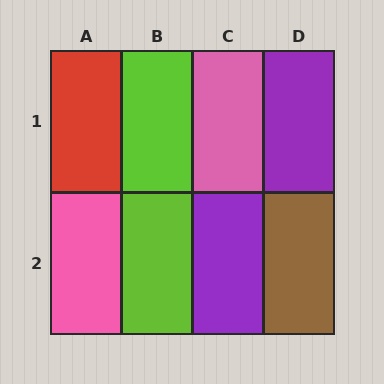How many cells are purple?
2 cells are purple.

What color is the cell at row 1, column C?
Pink.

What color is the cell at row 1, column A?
Red.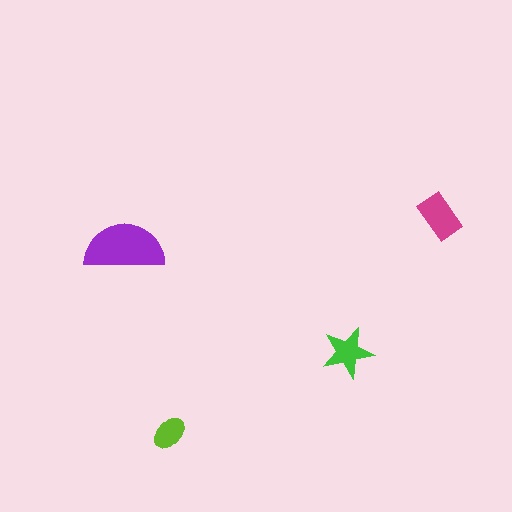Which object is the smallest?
The lime ellipse.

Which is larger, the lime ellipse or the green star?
The green star.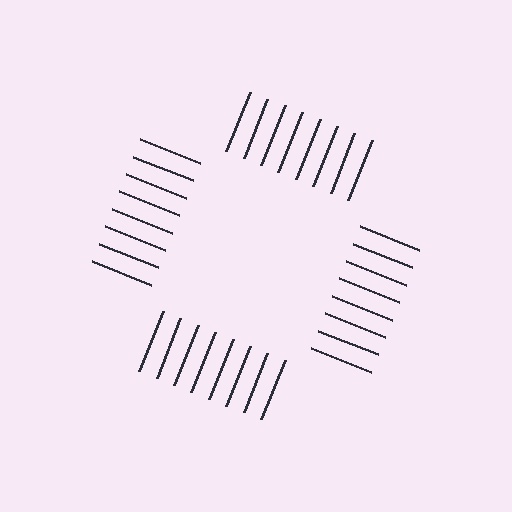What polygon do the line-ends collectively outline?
An illusory square — the line segments terminate on its edges but no continuous stroke is drawn.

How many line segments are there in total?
32 — 8 along each of the 4 edges.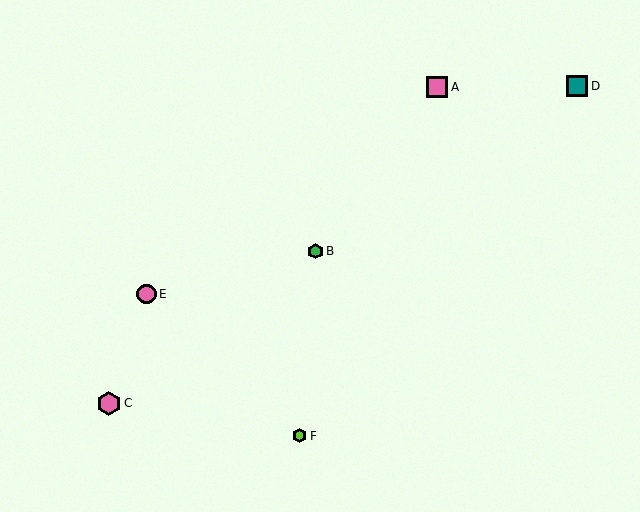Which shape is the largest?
The pink hexagon (labeled C) is the largest.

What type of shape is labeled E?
Shape E is a pink circle.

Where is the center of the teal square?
The center of the teal square is at (577, 86).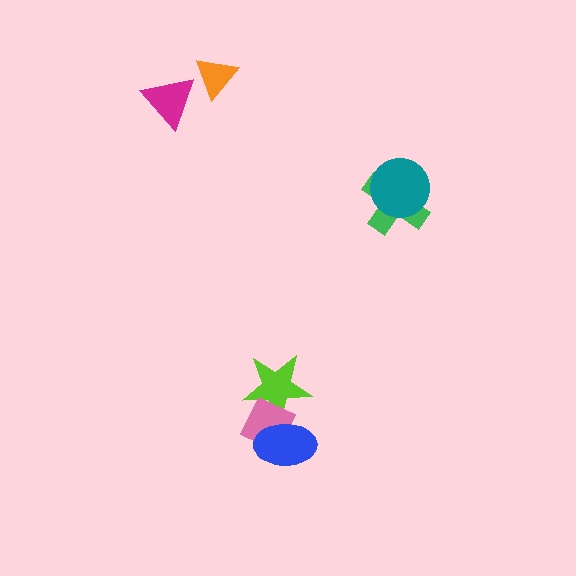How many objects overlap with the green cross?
1 object overlaps with the green cross.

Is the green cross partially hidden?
Yes, it is partially covered by another shape.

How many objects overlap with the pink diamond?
2 objects overlap with the pink diamond.